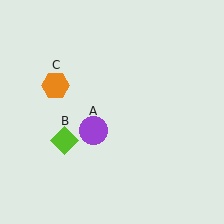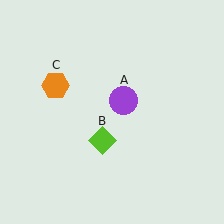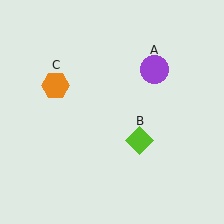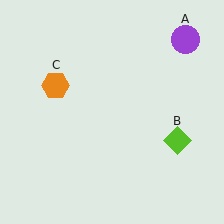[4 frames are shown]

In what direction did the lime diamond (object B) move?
The lime diamond (object B) moved right.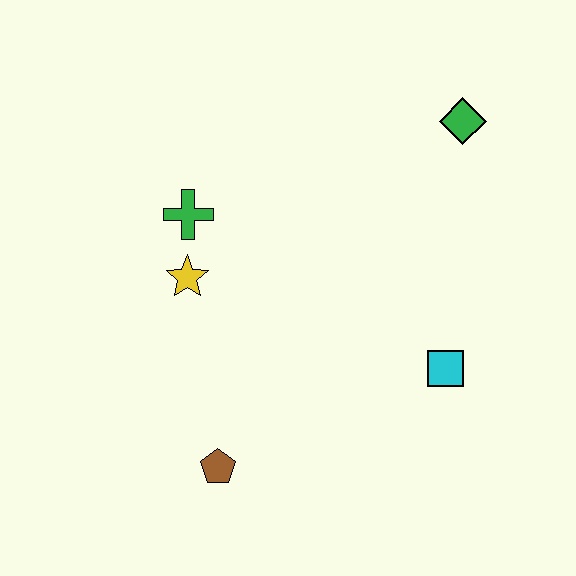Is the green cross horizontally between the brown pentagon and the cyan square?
No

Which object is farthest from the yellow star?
The green diamond is farthest from the yellow star.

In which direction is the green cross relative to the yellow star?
The green cross is above the yellow star.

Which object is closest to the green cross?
The yellow star is closest to the green cross.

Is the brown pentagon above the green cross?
No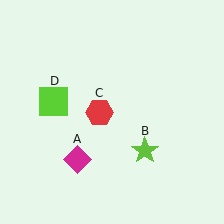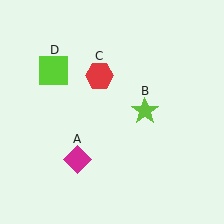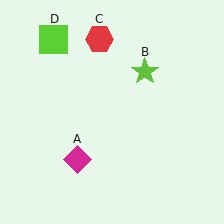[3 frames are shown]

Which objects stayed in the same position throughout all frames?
Magenta diamond (object A) remained stationary.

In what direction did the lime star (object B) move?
The lime star (object B) moved up.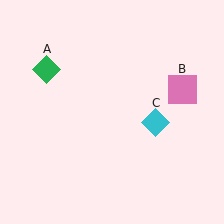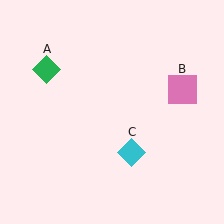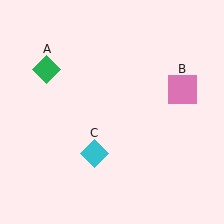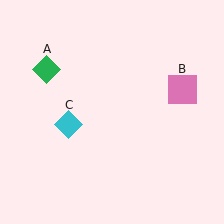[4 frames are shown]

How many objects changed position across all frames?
1 object changed position: cyan diamond (object C).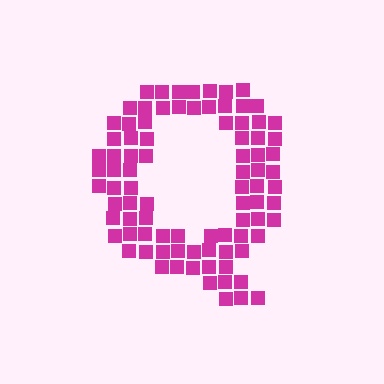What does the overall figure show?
The overall figure shows the letter Q.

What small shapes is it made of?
It is made of small squares.